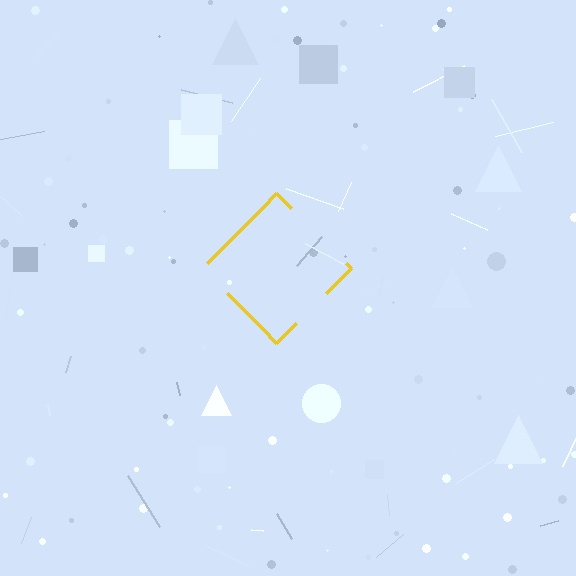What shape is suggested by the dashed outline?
The dashed outline suggests a diamond.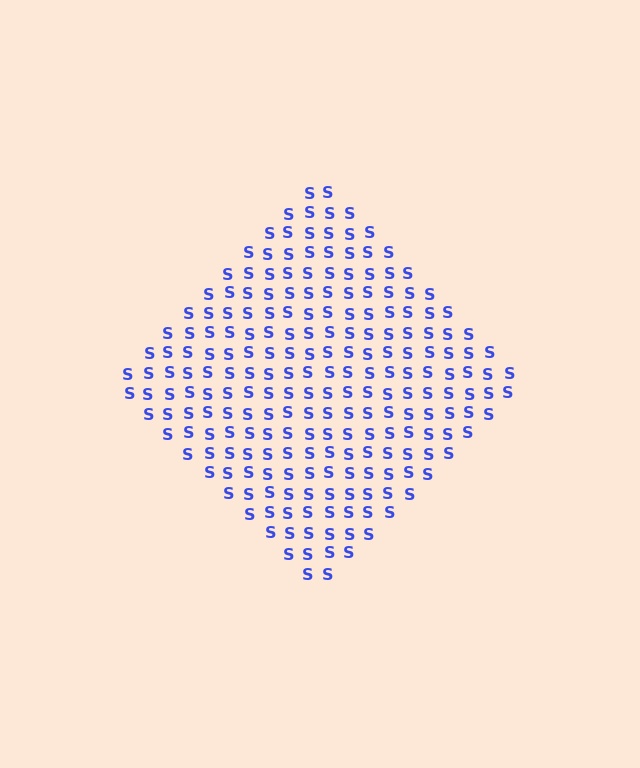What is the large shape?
The large shape is a diamond.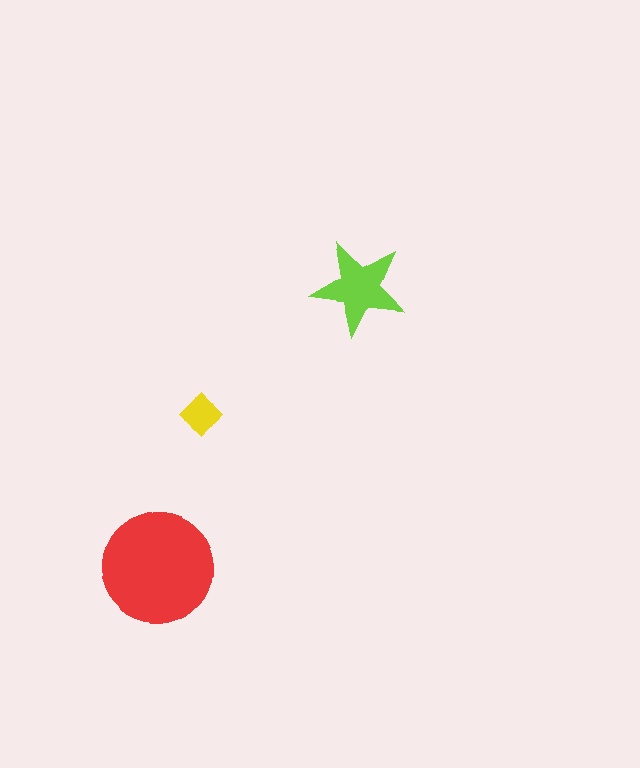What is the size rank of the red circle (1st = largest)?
1st.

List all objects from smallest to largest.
The yellow diamond, the lime star, the red circle.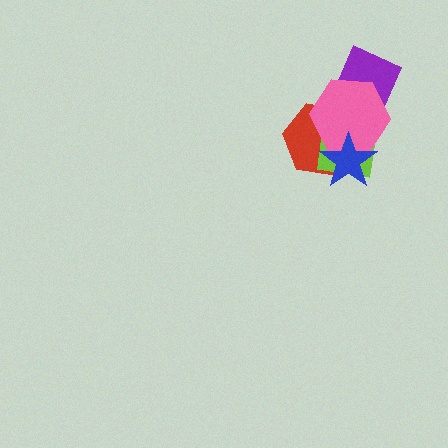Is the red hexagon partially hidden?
Yes, it is partially covered by another shape.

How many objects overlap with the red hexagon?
3 objects overlap with the red hexagon.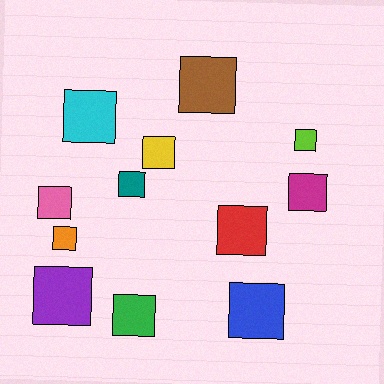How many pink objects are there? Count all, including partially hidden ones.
There is 1 pink object.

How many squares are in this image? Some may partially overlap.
There are 12 squares.